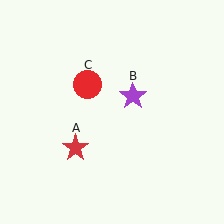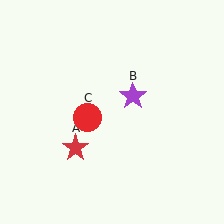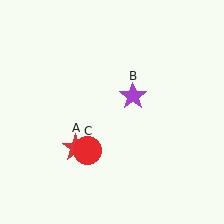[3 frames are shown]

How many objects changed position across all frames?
1 object changed position: red circle (object C).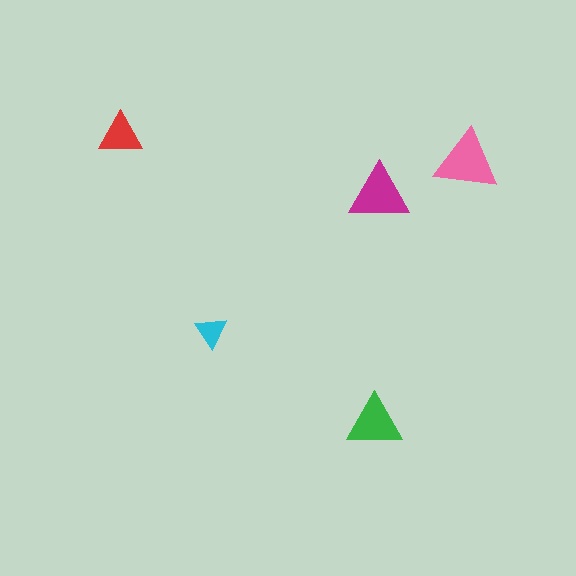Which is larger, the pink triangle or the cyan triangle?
The pink one.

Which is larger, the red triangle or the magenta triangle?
The magenta one.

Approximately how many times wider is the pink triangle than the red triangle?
About 1.5 times wider.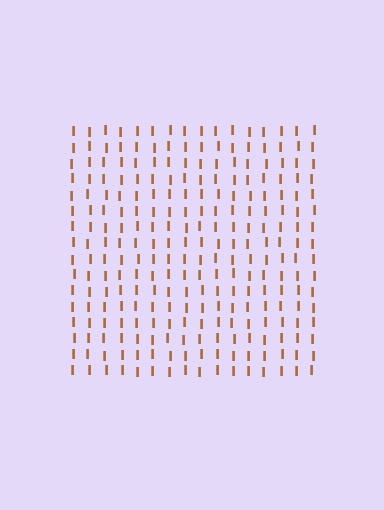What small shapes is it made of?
It is made of small letter I's.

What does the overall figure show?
The overall figure shows a square.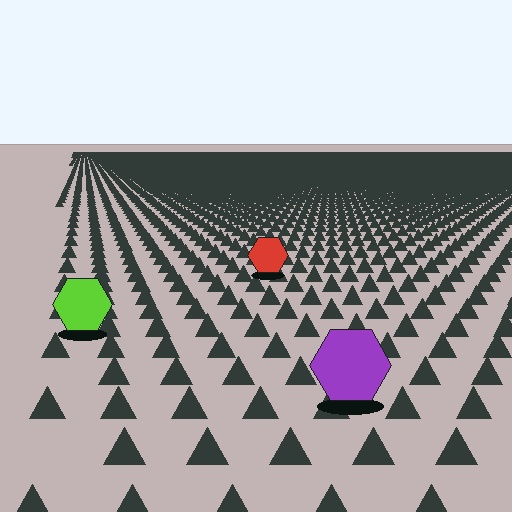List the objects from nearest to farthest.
From nearest to farthest: the purple hexagon, the lime hexagon, the red hexagon.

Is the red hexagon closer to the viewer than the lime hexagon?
No. The lime hexagon is closer — you can tell from the texture gradient: the ground texture is coarser near it.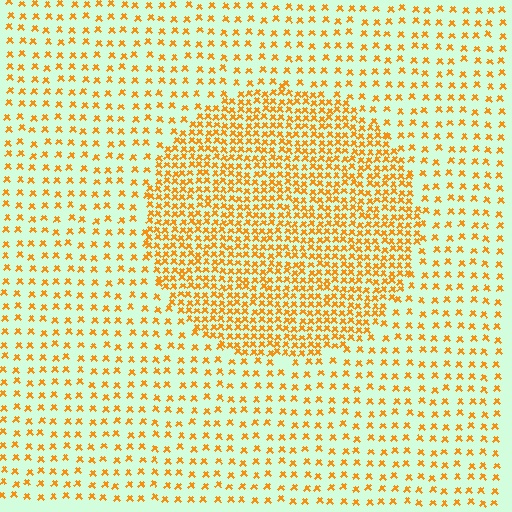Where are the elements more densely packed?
The elements are more densely packed inside the circle boundary.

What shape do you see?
I see a circle.